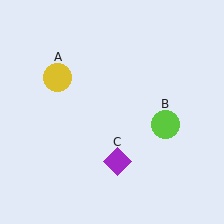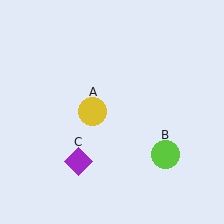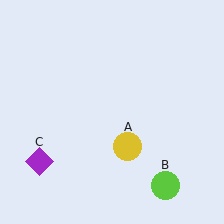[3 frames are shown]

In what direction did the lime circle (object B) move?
The lime circle (object B) moved down.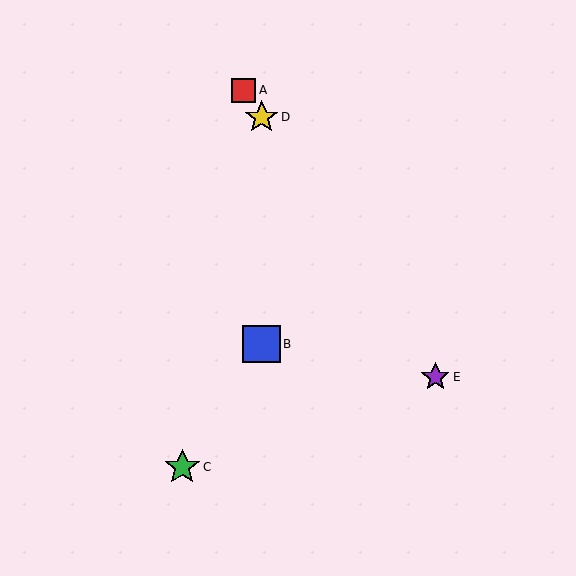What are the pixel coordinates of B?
Object B is at (261, 344).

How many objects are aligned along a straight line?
3 objects (A, D, E) are aligned along a straight line.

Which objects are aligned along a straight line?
Objects A, D, E are aligned along a straight line.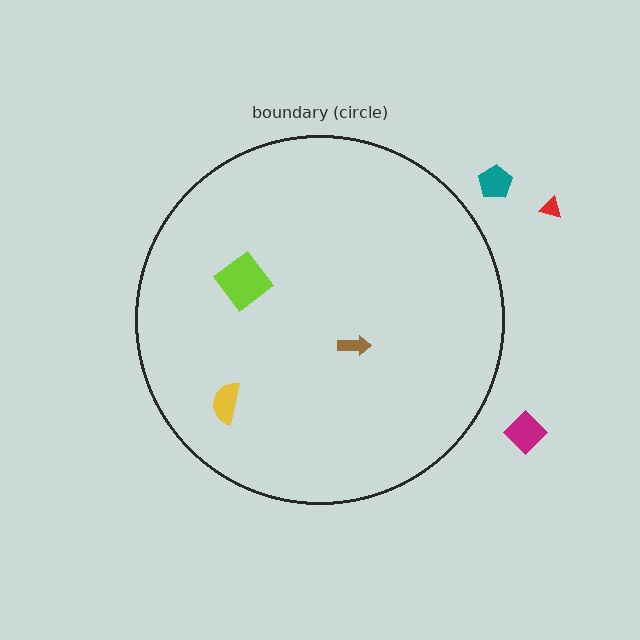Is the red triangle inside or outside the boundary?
Outside.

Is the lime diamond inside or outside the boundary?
Inside.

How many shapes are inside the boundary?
3 inside, 3 outside.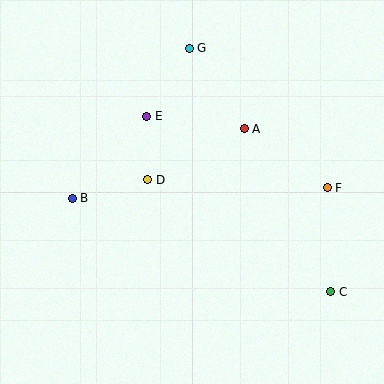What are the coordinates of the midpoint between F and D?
The midpoint between F and D is at (237, 184).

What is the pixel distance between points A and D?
The distance between A and D is 109 pixels.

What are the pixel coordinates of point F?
Point F is at (327, 188).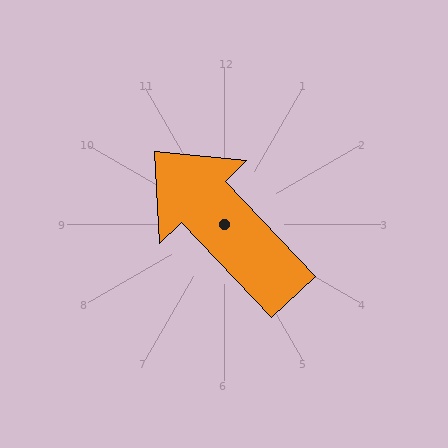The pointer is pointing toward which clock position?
Roughly 11 o'clock.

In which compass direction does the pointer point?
Northwest.